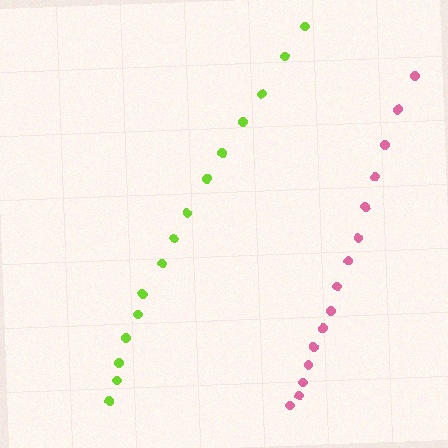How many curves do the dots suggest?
There are 2 distinct paths.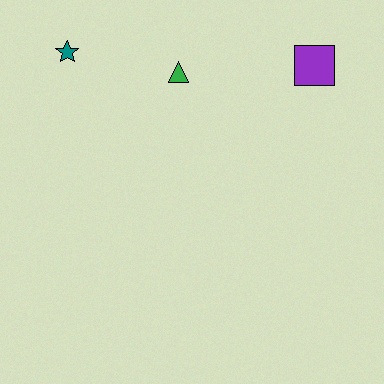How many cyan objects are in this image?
There are no cyan objects.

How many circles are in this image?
There are no circles.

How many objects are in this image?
There are 3 objects.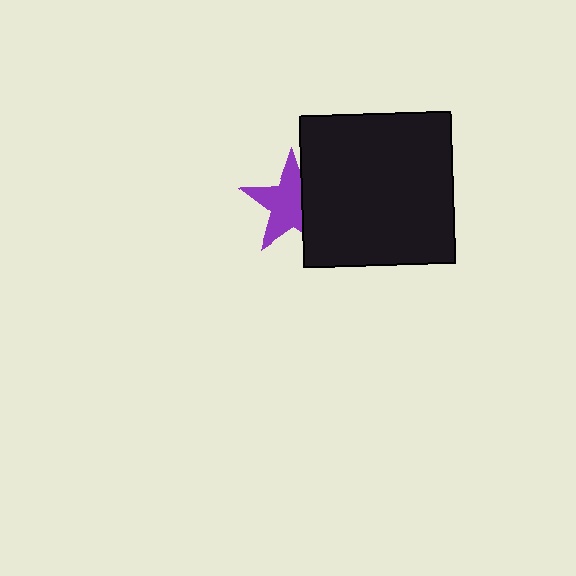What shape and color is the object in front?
The object in front is a black square.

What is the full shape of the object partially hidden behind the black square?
The partially hidden object is a purple star.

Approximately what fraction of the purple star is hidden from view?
Roughly 36% of the purple star is hidden behind the black square.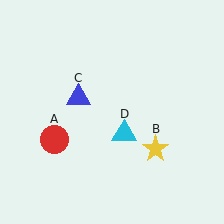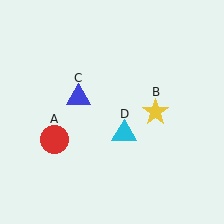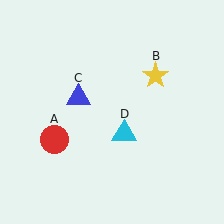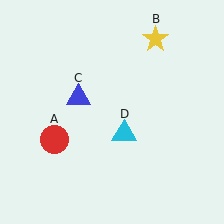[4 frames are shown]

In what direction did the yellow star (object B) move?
The yellow star (object B) moved up.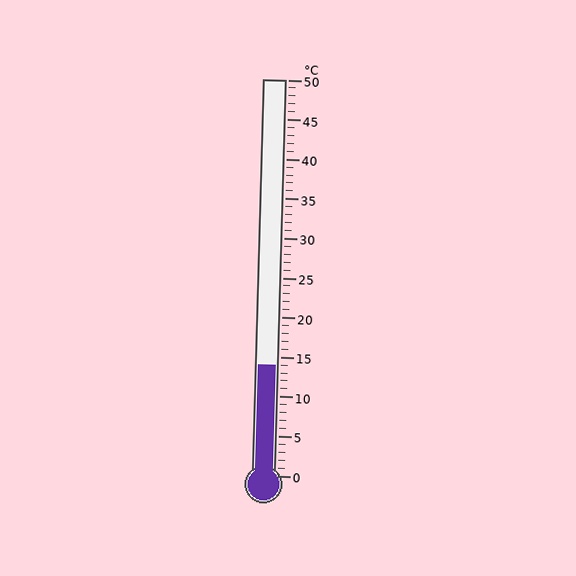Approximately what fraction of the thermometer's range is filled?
The thermometer is filled to approximately 30% of its range.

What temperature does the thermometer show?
The thermometer shows approximately 14°C.